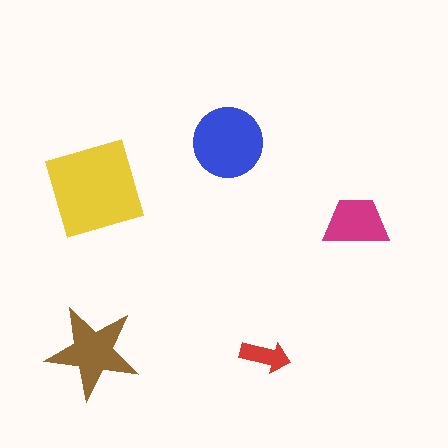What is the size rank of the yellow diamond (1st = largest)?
1st.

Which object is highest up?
The blue circle is topmost.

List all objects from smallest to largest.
The red arrow, the magenta trapezoid, the brown star, the blue circle, the yellow diamond.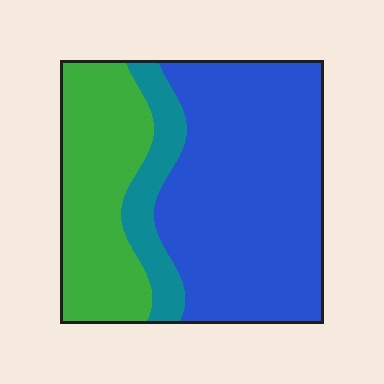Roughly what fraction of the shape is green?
Green takes up about one third (1/3) of the shape.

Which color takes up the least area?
Teal, at roughly 10%.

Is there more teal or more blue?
Blue.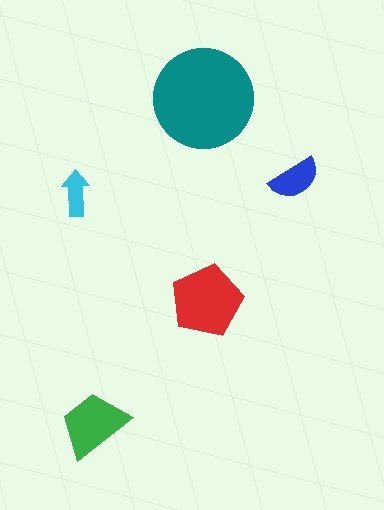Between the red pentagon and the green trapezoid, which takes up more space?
The red pentagon.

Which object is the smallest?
The cyan arrow.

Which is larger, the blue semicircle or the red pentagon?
The red pentagon.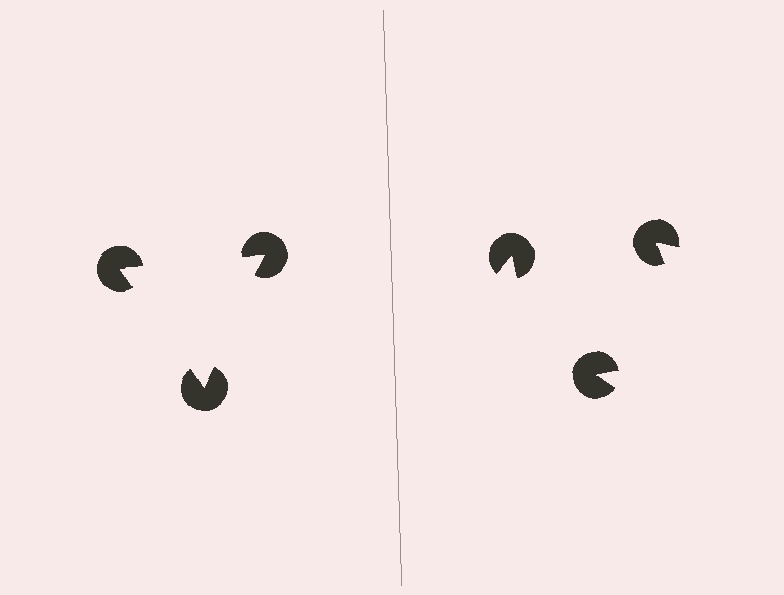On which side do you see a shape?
An illusory triangle appears on the left side. On the right side the wedge cuts are rotated, so no coherent shape forms.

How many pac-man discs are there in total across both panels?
6 — 3 on each side.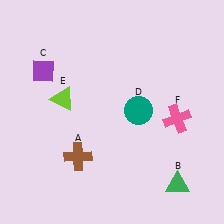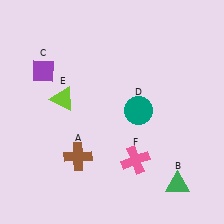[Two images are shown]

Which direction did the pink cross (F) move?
The pink cross (F) moved down.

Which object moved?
The pink cross (F) moved down.